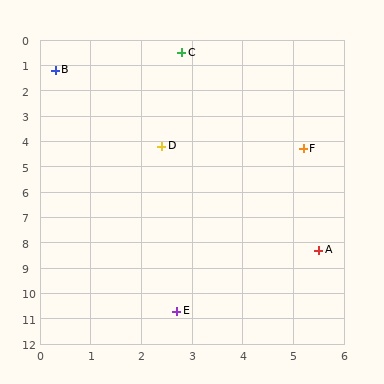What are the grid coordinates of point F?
Point F is at approximately (5.2, 4.3).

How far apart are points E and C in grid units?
Points E and C are about 10.2 grid units apart.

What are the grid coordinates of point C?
Point C is at approximately (2.8, 0.5).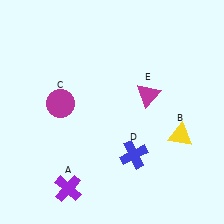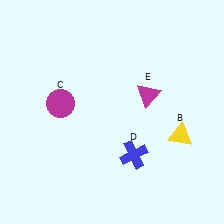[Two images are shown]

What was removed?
The purple cross (A) was removed in Image 2.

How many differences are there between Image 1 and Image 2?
There is 1 difference between the two images.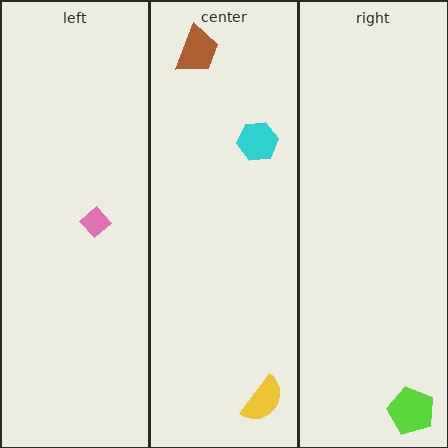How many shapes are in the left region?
1.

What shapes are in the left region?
The pink diamond.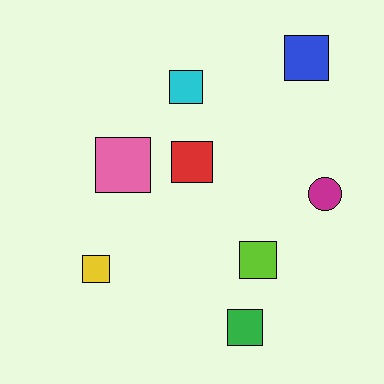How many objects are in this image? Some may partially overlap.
There are 8 objects.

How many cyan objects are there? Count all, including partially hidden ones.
There is 1 cyan object.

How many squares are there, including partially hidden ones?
There are 7 squares.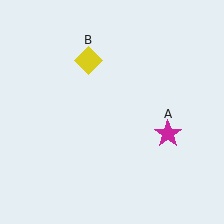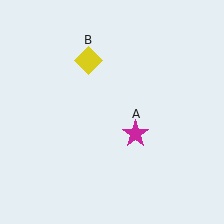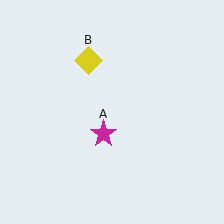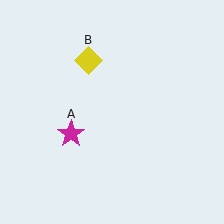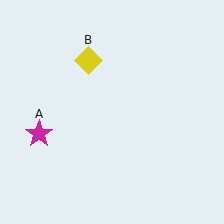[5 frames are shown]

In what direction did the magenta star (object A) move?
The magenta star (object A) moved left.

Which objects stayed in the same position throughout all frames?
Yellow diamond (object B) remained stationary.